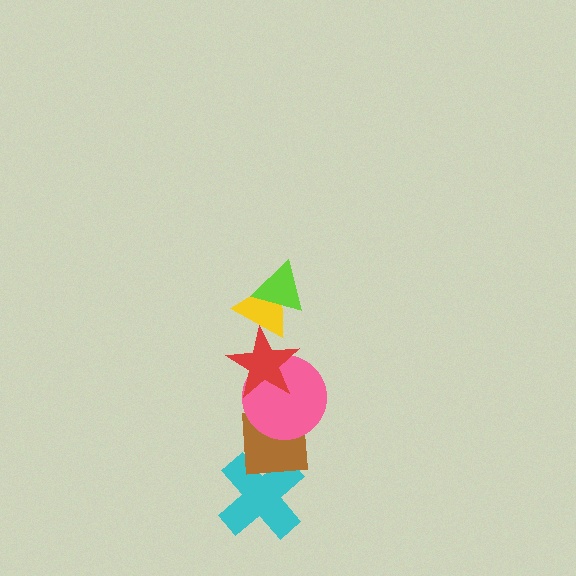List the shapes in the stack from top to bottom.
From top to bottom: the lime triangle, the yellow triangle, the red star, the pink circle, the brown square, the cyan cross.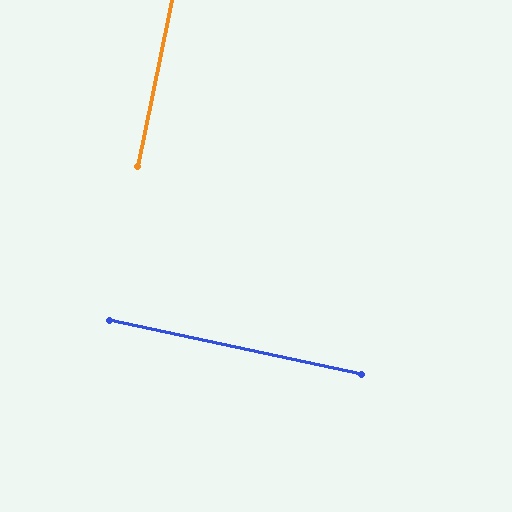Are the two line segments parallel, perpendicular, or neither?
Perpendicular — they meet at approximately 90°.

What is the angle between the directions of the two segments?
Approximately 90 degrees.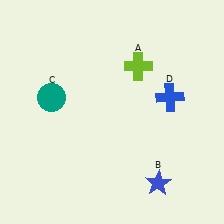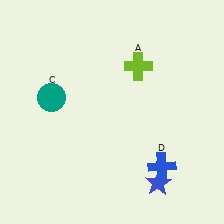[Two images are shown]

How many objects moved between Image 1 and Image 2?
1 object moved between the two images.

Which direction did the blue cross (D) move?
The blue cross (D) moved down.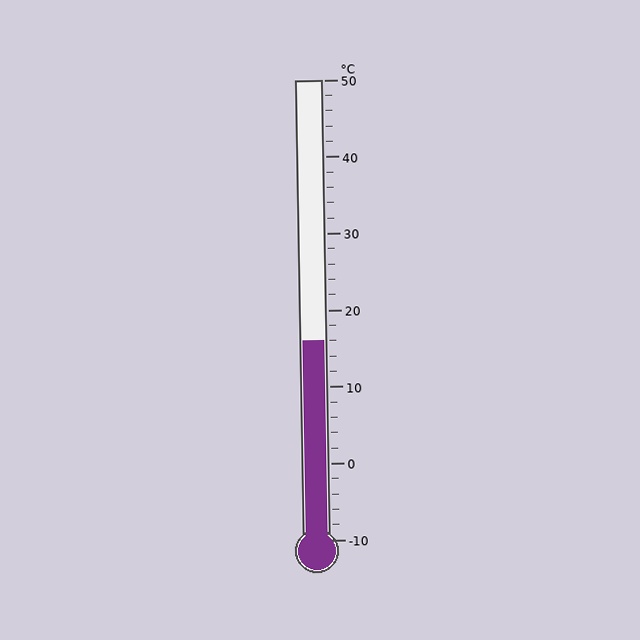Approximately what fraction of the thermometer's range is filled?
The thermometer is filled to approximately 45% of its range.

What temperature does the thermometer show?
The thermometer shows approximately 16°C.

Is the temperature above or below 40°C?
The temperature is below 40°C.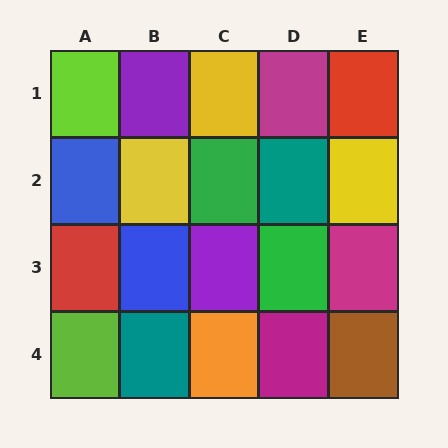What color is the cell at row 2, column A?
Blue.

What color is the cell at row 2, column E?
Yellow.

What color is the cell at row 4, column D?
Magenta.